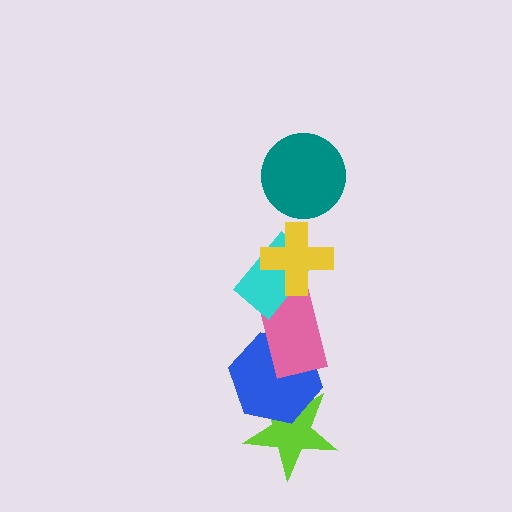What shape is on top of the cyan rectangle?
The yellow cross is on top of the cyan rectangle.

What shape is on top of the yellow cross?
The teal circle is on top of the yellow cross.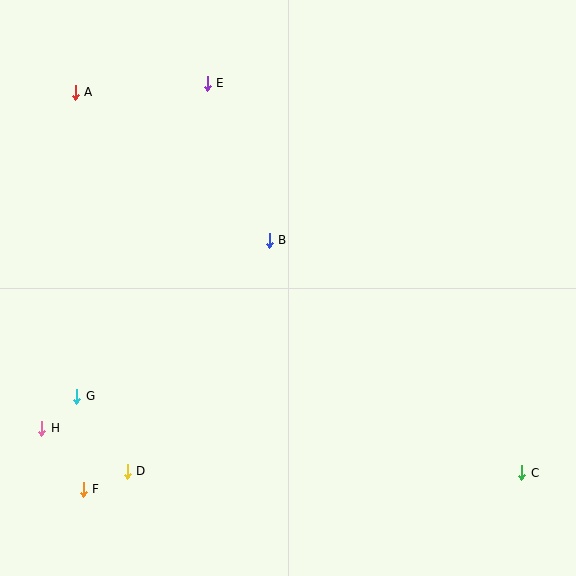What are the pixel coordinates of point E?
Point E is at (207, 83).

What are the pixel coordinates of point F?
Point F is at (83, 489).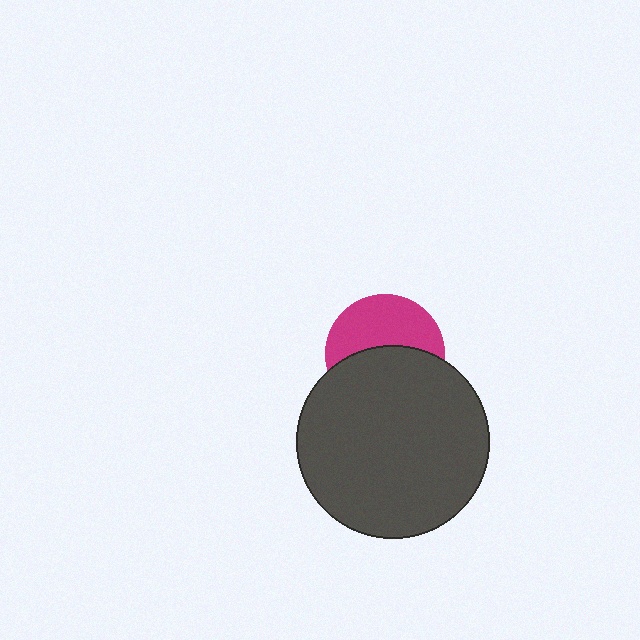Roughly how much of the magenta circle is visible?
About half of it is visible (roughly 48%).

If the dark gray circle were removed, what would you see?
You would see the complete magenta circle.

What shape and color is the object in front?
The object in front is a dark gray circle.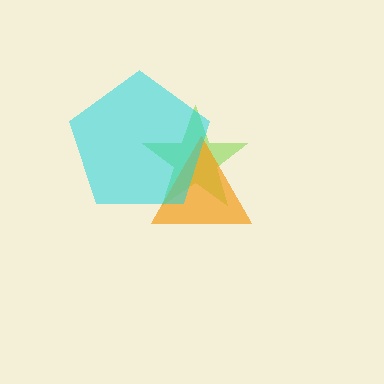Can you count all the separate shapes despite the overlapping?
Yes, there are 3 separate shapes.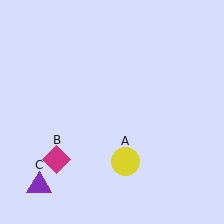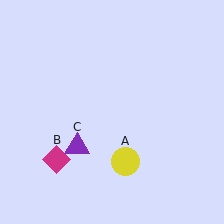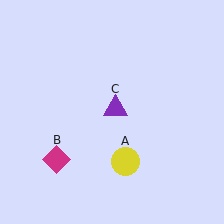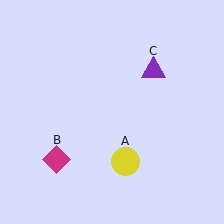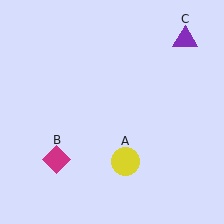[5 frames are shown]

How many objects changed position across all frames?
1 object changed position: purple triangle (object C).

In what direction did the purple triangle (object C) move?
The purple triangle (object C) moved up and to the right.